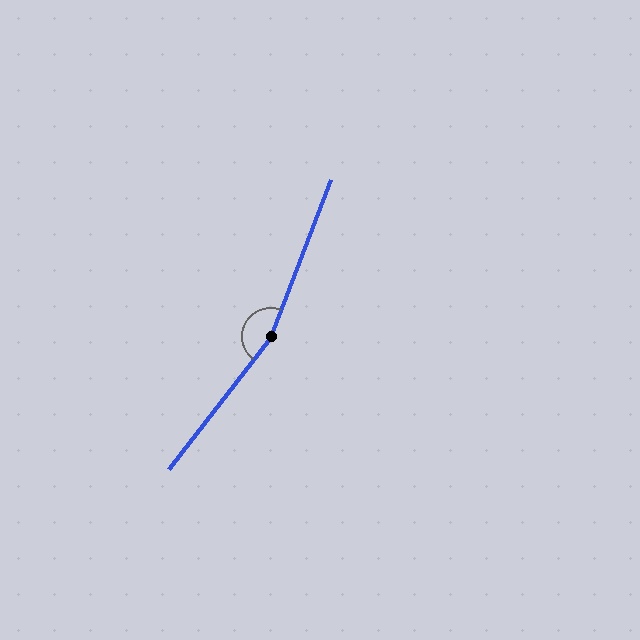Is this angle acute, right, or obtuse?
It is obtuse.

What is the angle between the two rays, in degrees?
Approximately 163 degrees.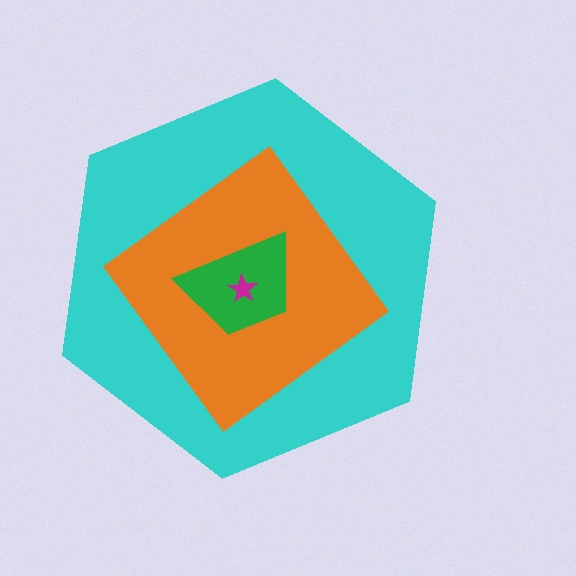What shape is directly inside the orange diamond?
The green trapezoid.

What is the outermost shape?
The cyan hexagon.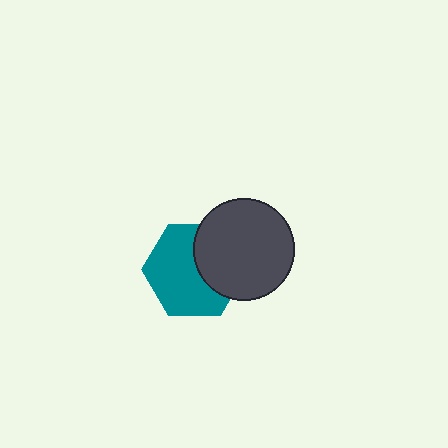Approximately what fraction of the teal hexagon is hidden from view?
Roughly 37% of the teal hexagon is hidden behind the dark gray circle.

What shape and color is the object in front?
The object in front is a dark gray circle.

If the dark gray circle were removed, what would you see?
You would see the complete teal hexagon.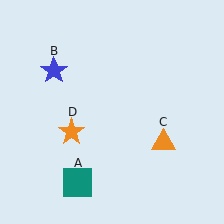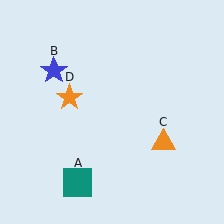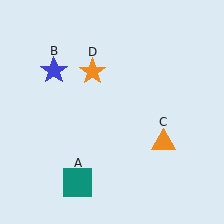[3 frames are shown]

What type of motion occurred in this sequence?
The orange star (object D) rotated clockwise around the center of the scene.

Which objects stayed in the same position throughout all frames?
Teal square (object A) and blue star (object B) and orange triangle (object C) remained stationary.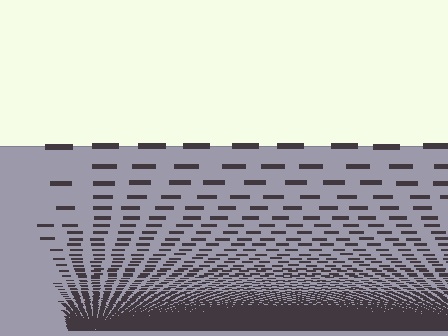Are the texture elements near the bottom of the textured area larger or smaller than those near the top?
Smaller. The gradient is inverted — elements near the bottom are smaller and denser.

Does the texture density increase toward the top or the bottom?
Density increases toward the bottom.